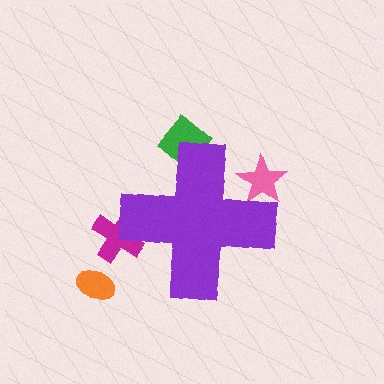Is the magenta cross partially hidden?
Yes, the magenta cross is partially hidden behind the purple cross.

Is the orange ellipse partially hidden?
No, the orange ellipse is fully visible.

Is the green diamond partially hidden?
Yes, the green diamond is partially hidden behind the purple cross.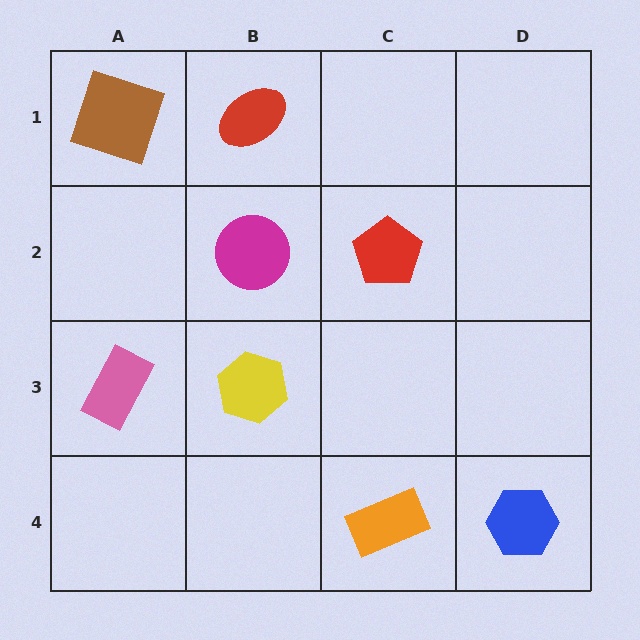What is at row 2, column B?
A magenta circle.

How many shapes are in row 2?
2 shapes.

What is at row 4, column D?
A blue hexagon.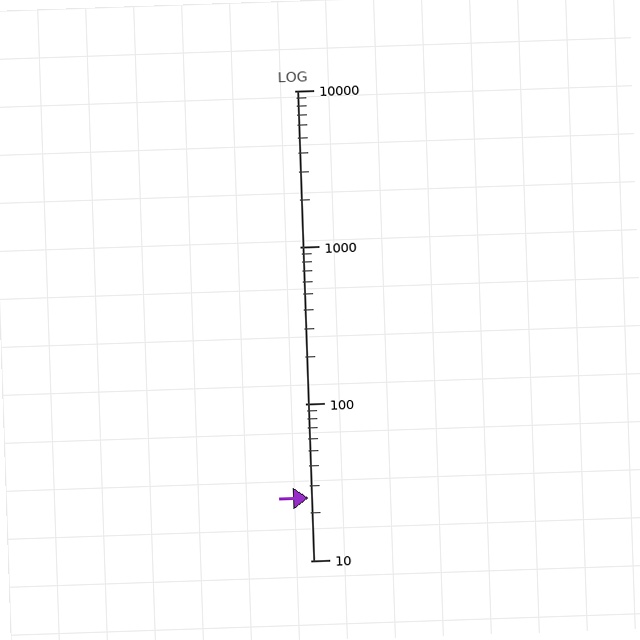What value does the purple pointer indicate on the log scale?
The pointer indicates approximately 25.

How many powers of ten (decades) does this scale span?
The scale spans 3 decades, from 10 to 10000.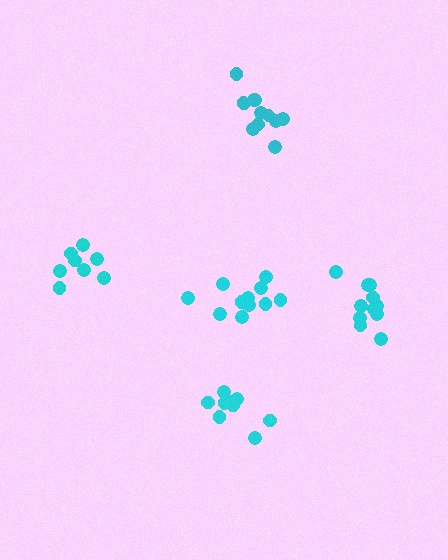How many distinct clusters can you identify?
There are 5 distinct clusters.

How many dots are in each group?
Group 1: 12 dots, Group 2: 8 dots, Group 3: 9 dots, Group 4: 11 dots, Group 5: 12 dots (52 total).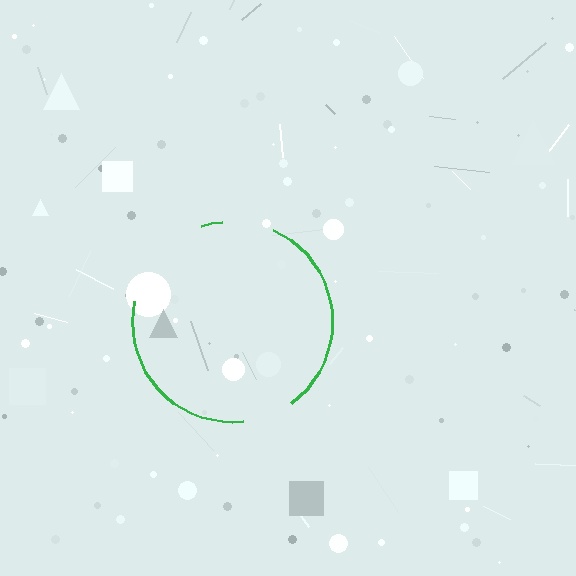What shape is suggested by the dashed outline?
The dashed outline suggests a circle.